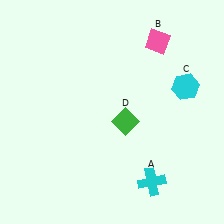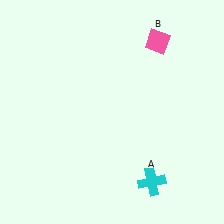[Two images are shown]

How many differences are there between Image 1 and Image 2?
There are 2 differences between the two images.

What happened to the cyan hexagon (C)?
The cyan hexagon (C) was removed in Image 2. It was in the top-right area of Image 1.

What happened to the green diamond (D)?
The green diamond (D) was removed in Image 2. It was in the bottom-right area of Image 1.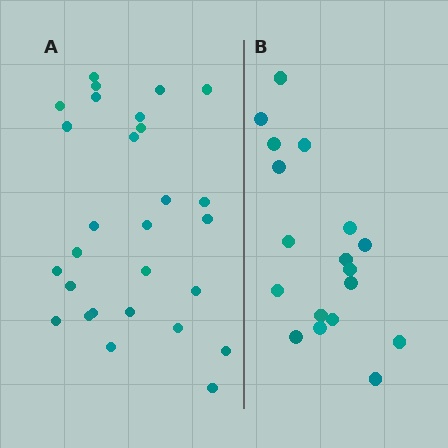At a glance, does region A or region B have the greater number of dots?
Region A (the left region) has more dots.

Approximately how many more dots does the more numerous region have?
Region A has roughly 10 or so more dots than region B.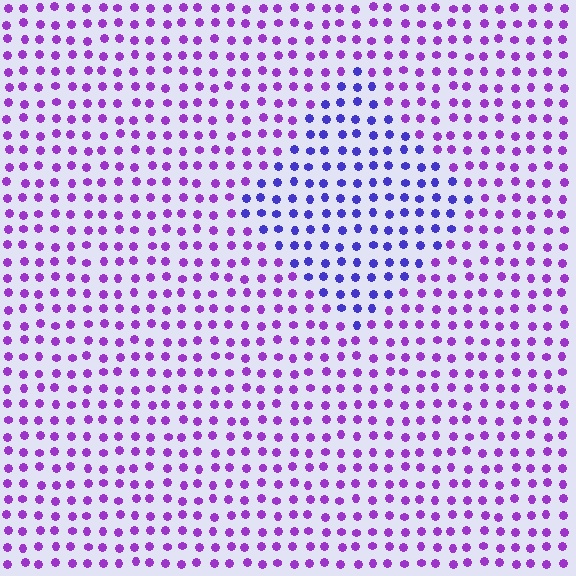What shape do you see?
I see a diamond.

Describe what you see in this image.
The image is filled with small purple elements in a uniform arrangement. A diamond-shaped region is visible where the elements are tinted to a slightly different hue, forming a subtle color boundary.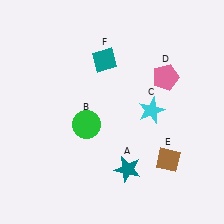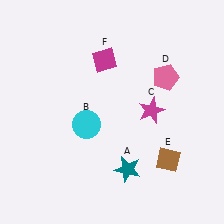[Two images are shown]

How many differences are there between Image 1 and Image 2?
There are 3 differences between the two images.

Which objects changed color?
B changed from green to cyan. C changed from cyan to magenta. F changed from teal to magenta.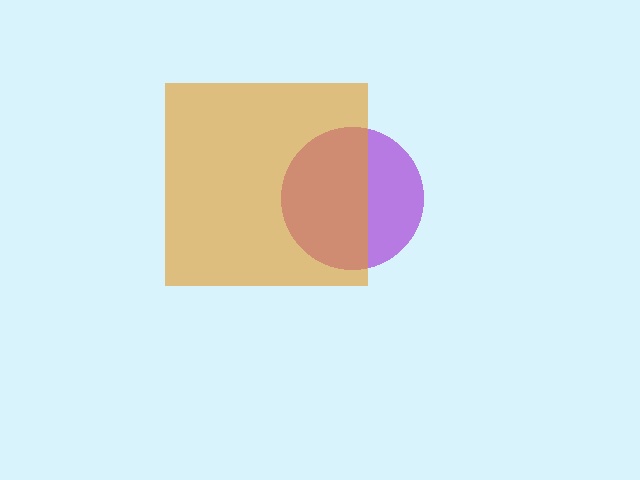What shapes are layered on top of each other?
The layered shapes are: a purple circle, an orange square.